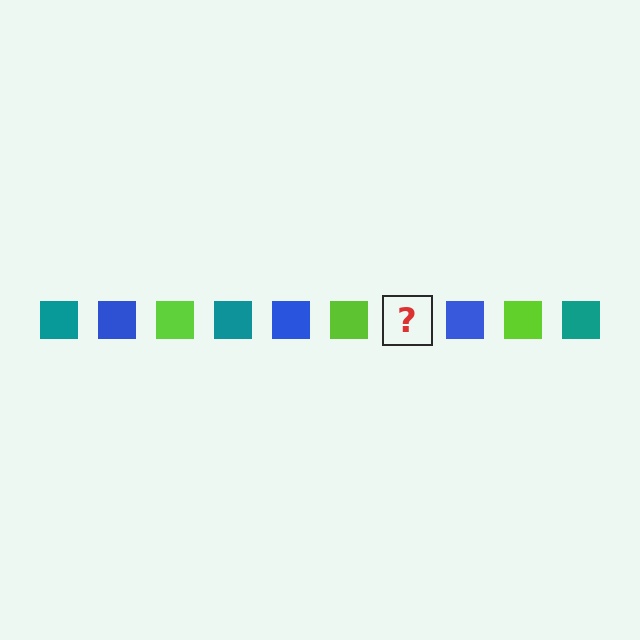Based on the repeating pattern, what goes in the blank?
The blank should be a teal square.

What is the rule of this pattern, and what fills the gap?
The rule is that the pattern cycles through teal, blue, lime squares. The gap should be filled with a teal square.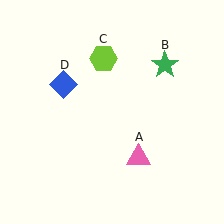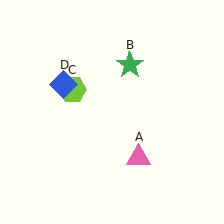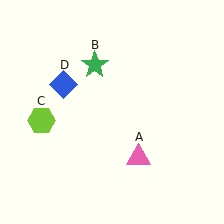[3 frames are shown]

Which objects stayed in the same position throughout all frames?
Pink triangle (object A) and blue diamond (object D) remained stationary.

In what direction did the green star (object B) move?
The green star (object B) moved left.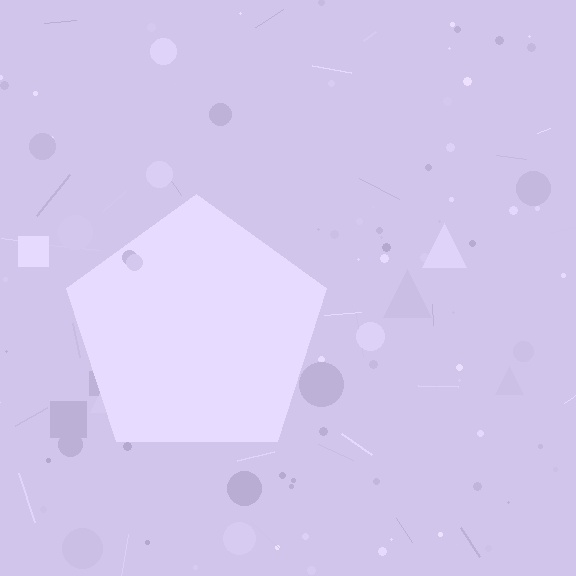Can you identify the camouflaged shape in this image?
The camouflaged shape is a pentagon.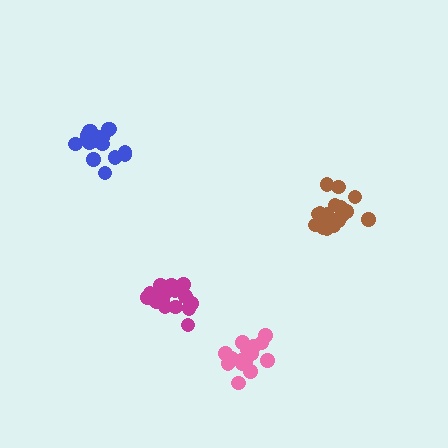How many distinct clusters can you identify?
There are 4 distinct clusters.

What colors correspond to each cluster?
The clusters are colored: blue, brown, magenta, pink.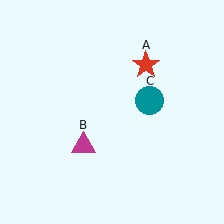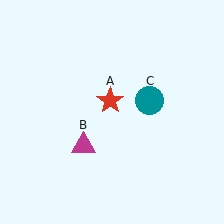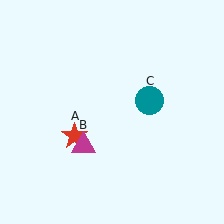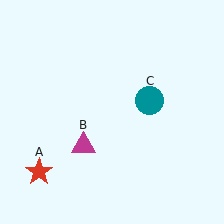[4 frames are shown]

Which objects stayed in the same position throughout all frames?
Magenta triangle (object B) and teal circle (object C) remained stationary.